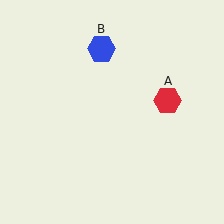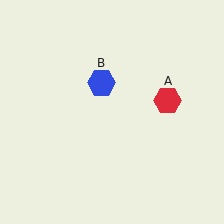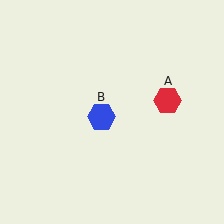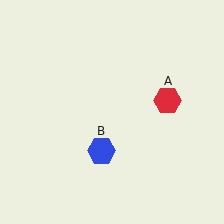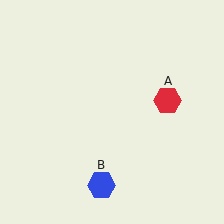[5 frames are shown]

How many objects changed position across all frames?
1 object changed position: blue hexagon (object B).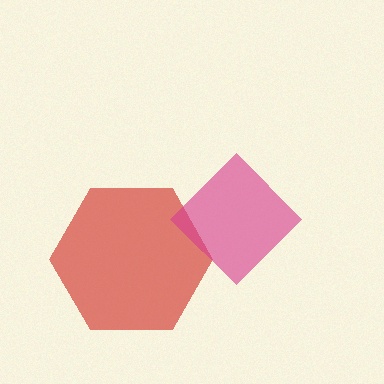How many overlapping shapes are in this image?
There are 2 overlapping shapes in the image.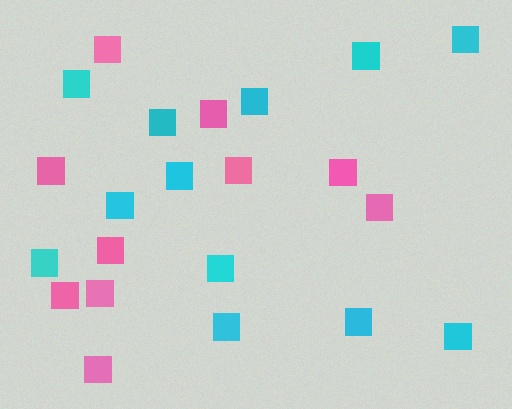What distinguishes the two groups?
There are 2 groups: one group of pink squares (10) and one group of cyan squares (12).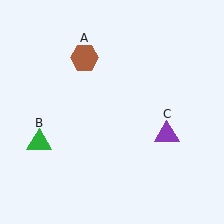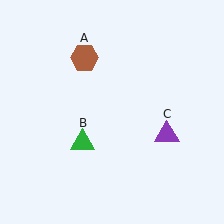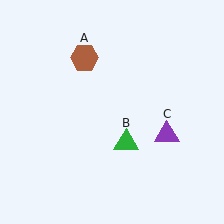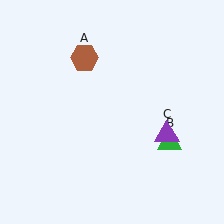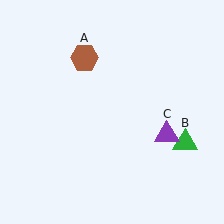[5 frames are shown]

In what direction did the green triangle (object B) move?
The green triangle (object B) moved right.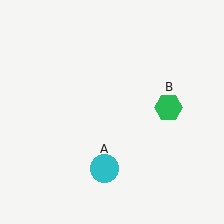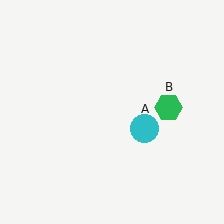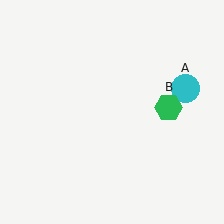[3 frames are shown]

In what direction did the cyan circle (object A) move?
The cyan circle (object A) moved up and to the right.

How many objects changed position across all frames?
1 object changed position: cyan circle (object A).